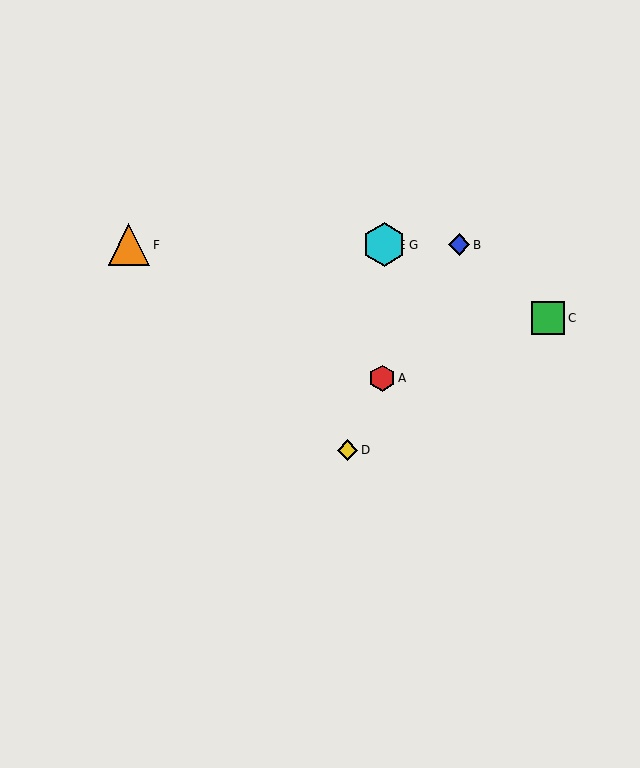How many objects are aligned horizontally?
4 objects (B, E, F, G) are aligned horizontally.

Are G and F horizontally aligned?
Yes, both are at y≈245.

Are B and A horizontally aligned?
No, B is at y≈245 and A is at y≈378.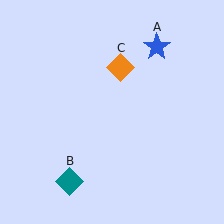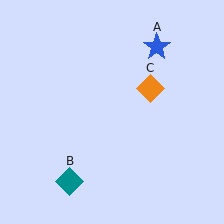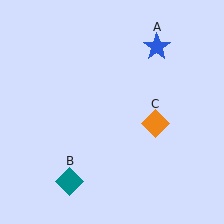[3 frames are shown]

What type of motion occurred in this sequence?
The orange diamond (object C) rotated clockwise around the center of the scene.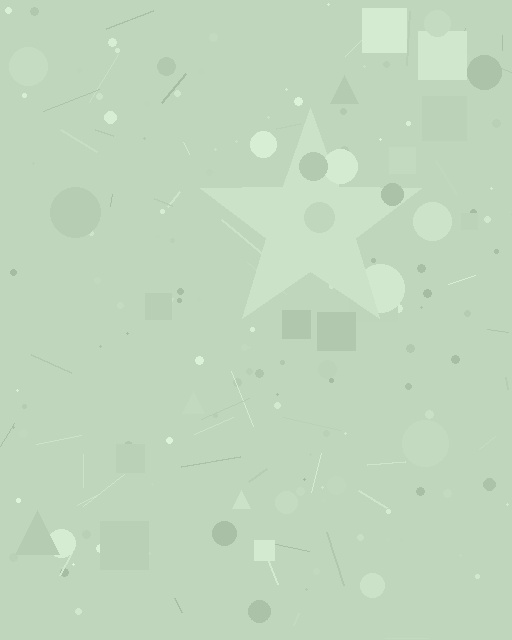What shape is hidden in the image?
A star is hidden in the image.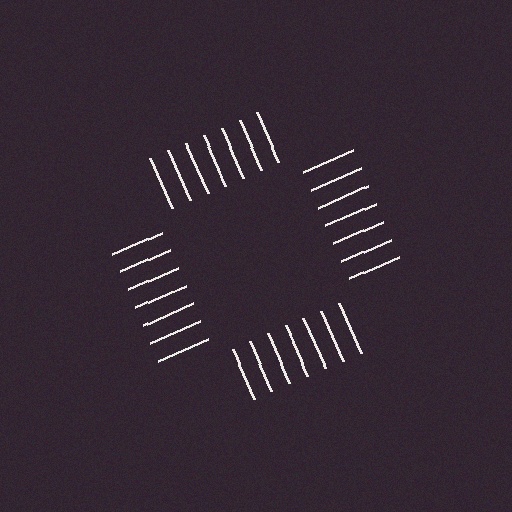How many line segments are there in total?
28 — 7 along each of the 4 edges.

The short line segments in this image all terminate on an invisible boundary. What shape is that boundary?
An illusory square — the line segments terminate on its edges but no continuous stroke is drawn.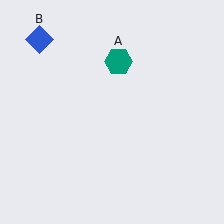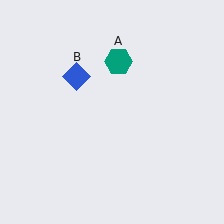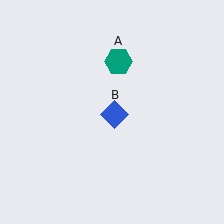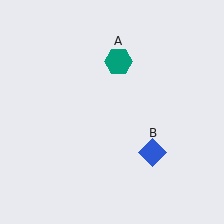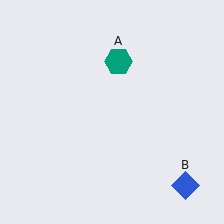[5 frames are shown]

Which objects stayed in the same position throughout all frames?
Teal hexagon (object A) remained stationary.